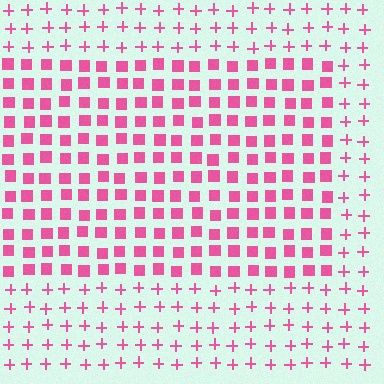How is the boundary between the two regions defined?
The boundary is defined by a change in element shape: squares inside vs. plus signs outside. All elements share the same color and spacing.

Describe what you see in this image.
The image is filled with small pink elements arranged in a uniform grid. A rectangle-shaped region contains squares, while the surrounding area contains plus signs. The boundary is defined purely by the change in element shape.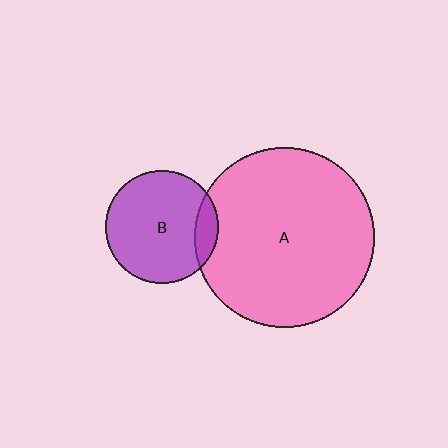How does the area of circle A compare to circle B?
Approximately 2.5 times.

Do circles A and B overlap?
Yes.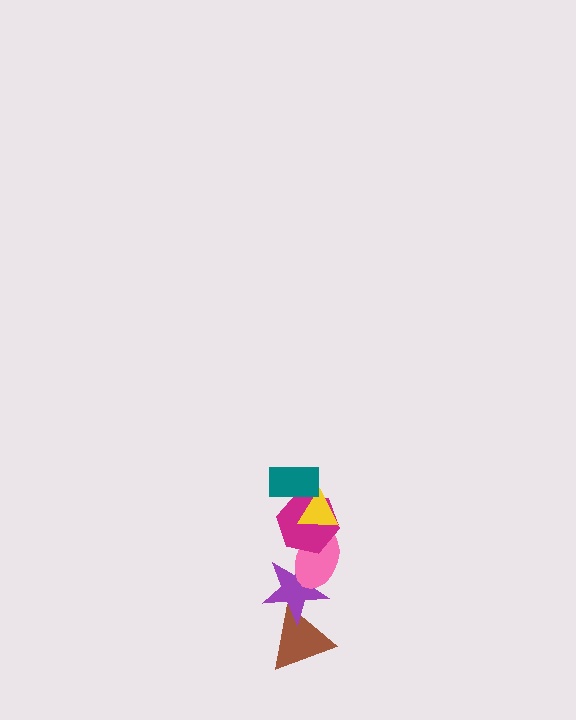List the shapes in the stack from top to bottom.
From top to bottom: the teal rectangle, the yellow triangle, the magenta hexagon, the pink ellipse, the purple star, the brown triangle.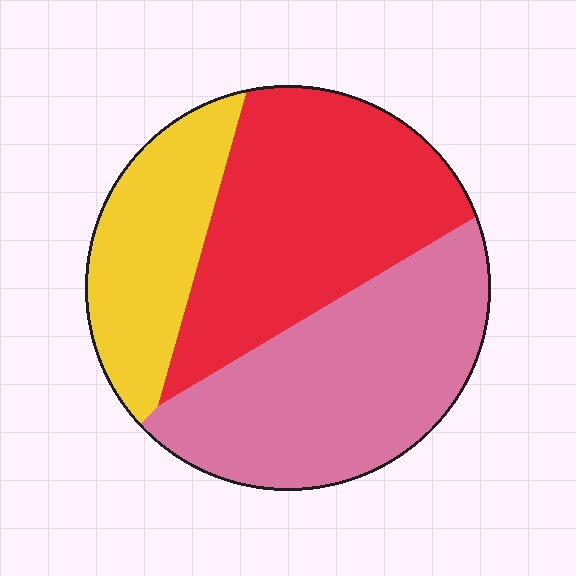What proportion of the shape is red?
Red takes up between a third and a half of the shape.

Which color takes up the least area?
Yellow, at roughly 20%.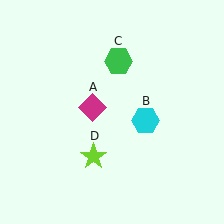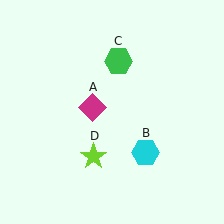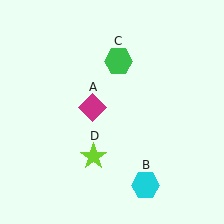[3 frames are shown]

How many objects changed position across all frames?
1 object changed position: cyan hexagon (object B).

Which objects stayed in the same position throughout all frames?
Magenta diamond (object A) and green hexagon (object C) and lime star (object D) remained stationary.